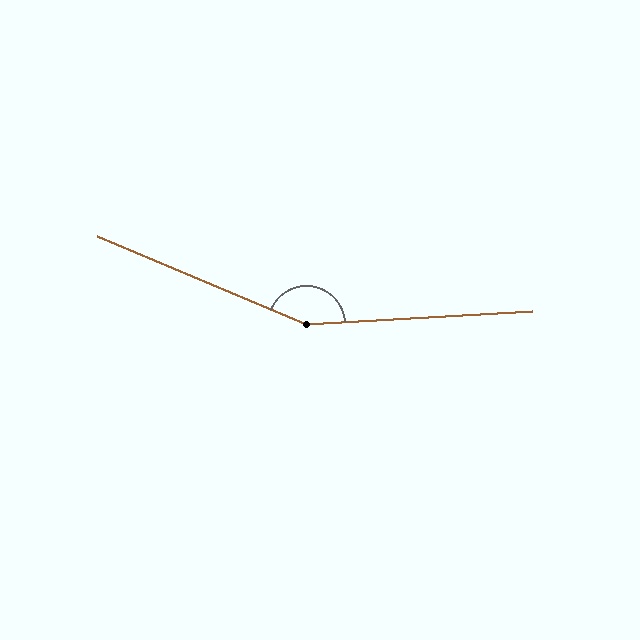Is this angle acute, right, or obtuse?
It is obtuse.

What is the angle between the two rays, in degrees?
Approximately 154 degrees.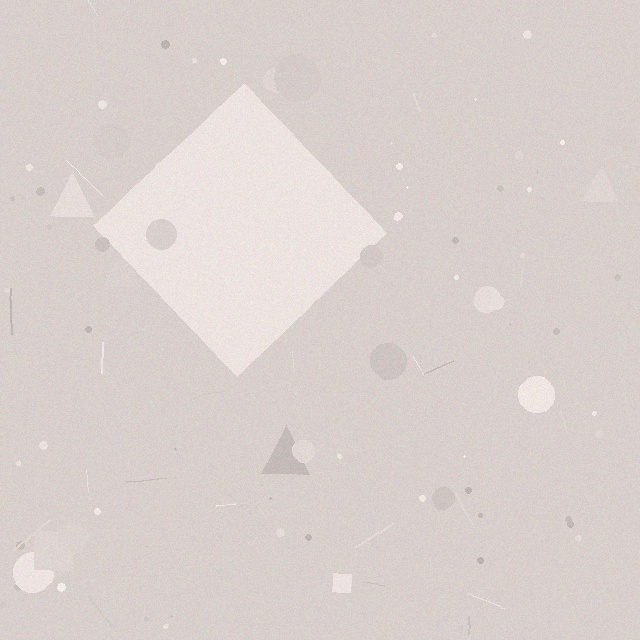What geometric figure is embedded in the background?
A diamond is embedded in the background.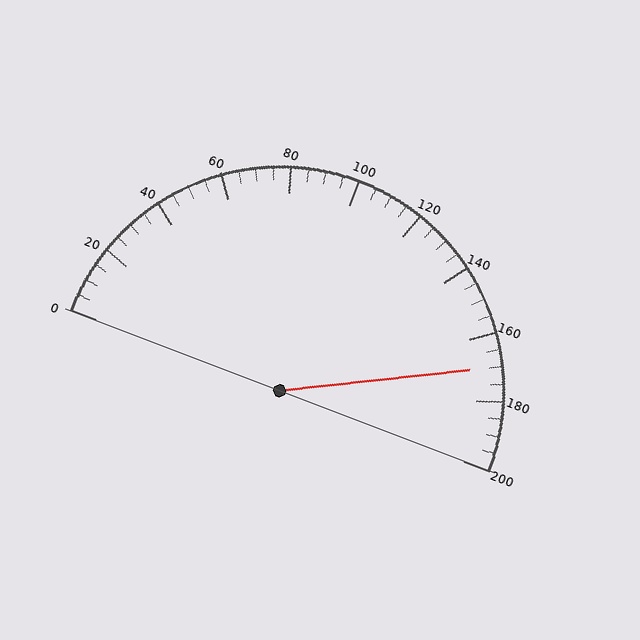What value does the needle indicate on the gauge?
The needle indicates approximately 170.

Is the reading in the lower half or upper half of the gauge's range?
The reading is in the upper half of the range (0 to 200).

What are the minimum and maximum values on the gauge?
The gauge ranges from 0 to 200.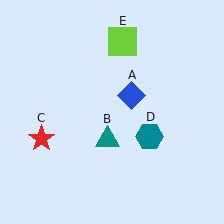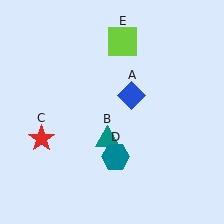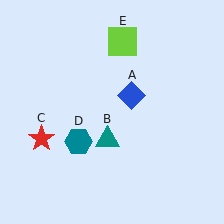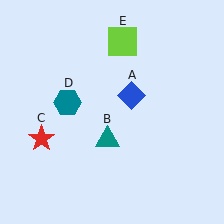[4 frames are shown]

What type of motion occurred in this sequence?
The teal hexagon (object D) rotated clockwise around the center of the scene.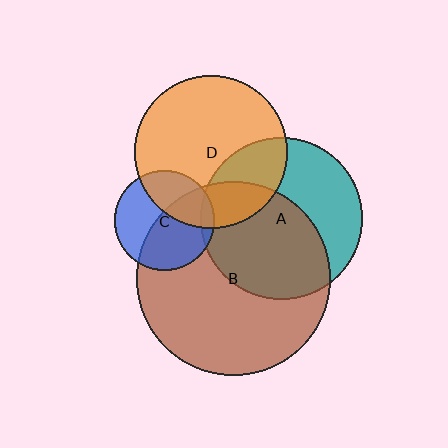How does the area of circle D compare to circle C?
Approximately 2.3 times.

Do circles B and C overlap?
Yes.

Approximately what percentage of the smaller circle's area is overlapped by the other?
Approximately 55%.